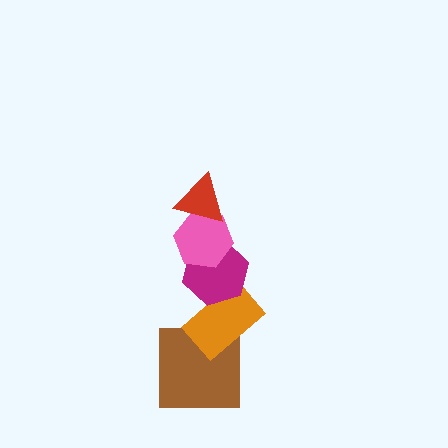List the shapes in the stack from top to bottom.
From top to bottom: the red triangle, the pink hexagon, the magenta hexagon, the orange rectangle, the brown square.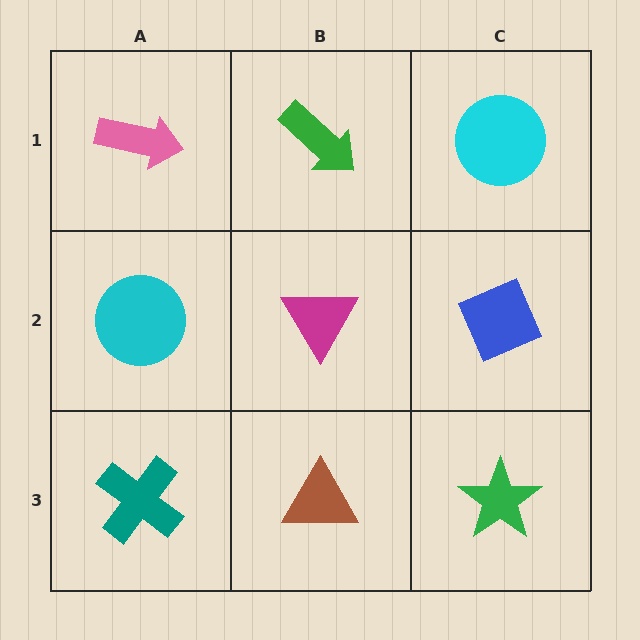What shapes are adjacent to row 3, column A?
A cyan circle (row 2, column A), a brown triangle (row 3, column B).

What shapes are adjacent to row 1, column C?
A blue diamond (row 2, column C), a green arrow (row 1, column B).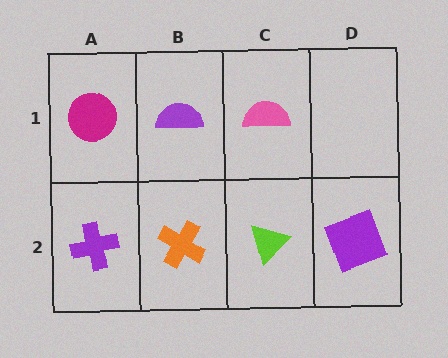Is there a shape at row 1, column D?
No, that cell is empty.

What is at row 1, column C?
A pink semicircle.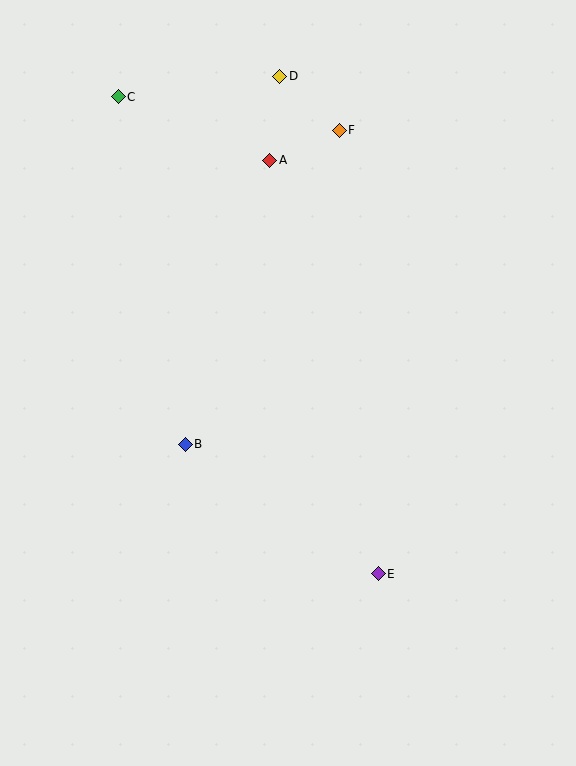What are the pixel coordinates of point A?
Point A is at (270, 160).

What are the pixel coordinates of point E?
Point E is at (378, 574).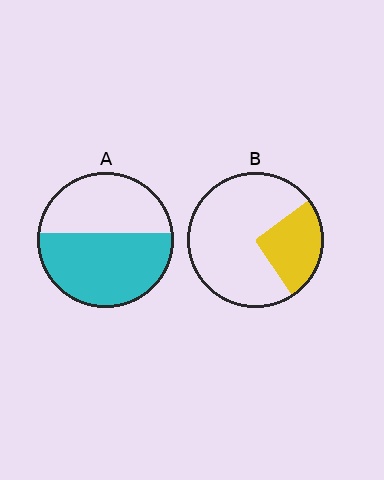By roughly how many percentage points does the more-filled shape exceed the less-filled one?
By roughly 30 percentage points (A over B).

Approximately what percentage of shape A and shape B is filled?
A is approximately 55% and B is approximately 25%.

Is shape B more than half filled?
No.